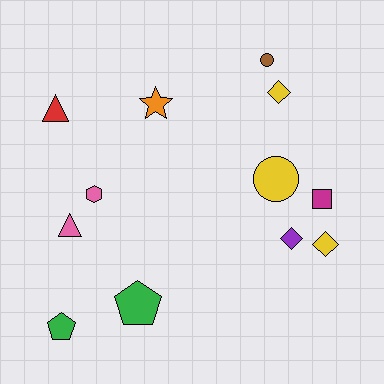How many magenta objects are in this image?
There is 1 magenta object.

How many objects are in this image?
There are 12 objects.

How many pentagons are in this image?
There are 2 pentagons.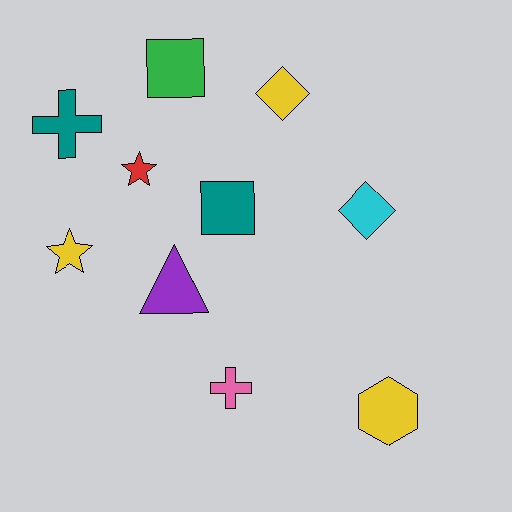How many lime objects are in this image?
There are no lime objects.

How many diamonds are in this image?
There are 2 diamonds.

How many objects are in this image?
There are 10 objects.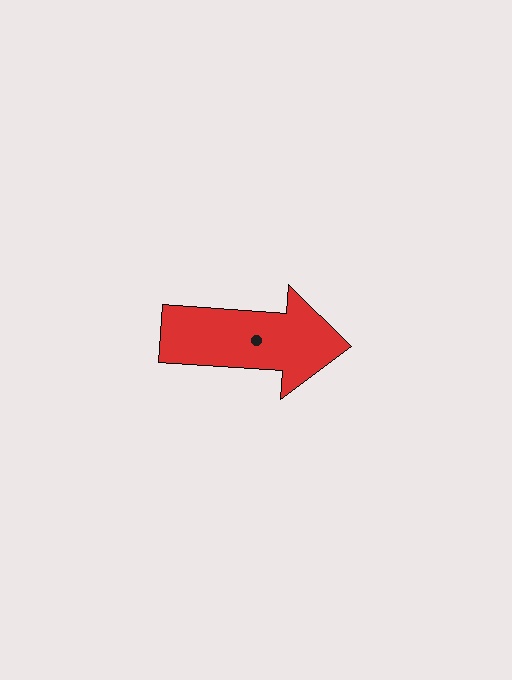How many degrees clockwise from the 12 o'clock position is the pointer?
Approximately 94 degrees.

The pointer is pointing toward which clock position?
Roughly 3 o'clock.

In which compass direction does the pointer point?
East.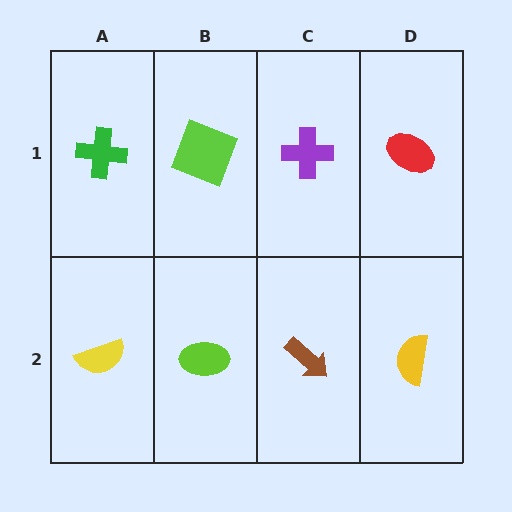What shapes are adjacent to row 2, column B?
A lime square (row 1, column B), a yellow semicircle (row 2, column A), a brown arrow (row 2, column C).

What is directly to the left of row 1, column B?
A green cross.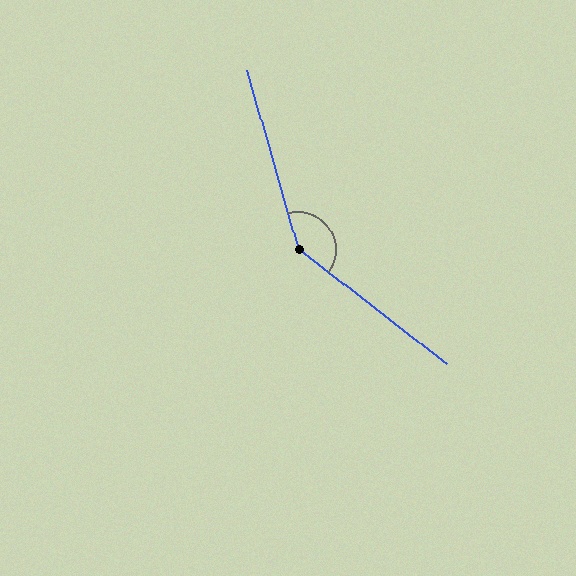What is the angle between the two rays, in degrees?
Approximately 144 degrees.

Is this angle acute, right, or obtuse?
It is obtuse.